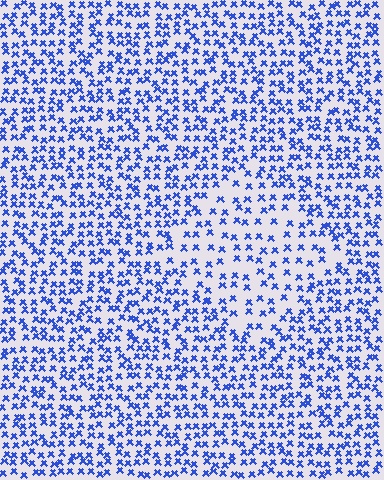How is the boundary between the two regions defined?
The boundary is defined by a change in element density (approximately 1.8x ratio). All elements are the same color, size, and shape.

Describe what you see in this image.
The image contains small blue elements arranged at two different densities. A diamond-shaped region is visible where the elements are less densely packed than the surrounding area.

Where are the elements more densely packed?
The elements are more densely packed outside the diamond boundary.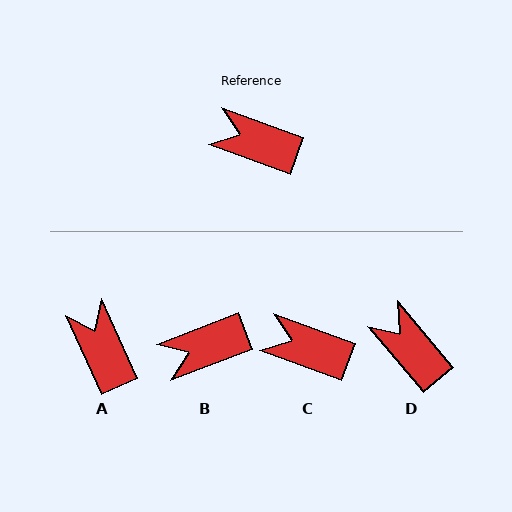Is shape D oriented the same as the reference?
No, it is off by about 30 degrees.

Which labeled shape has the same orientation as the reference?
C.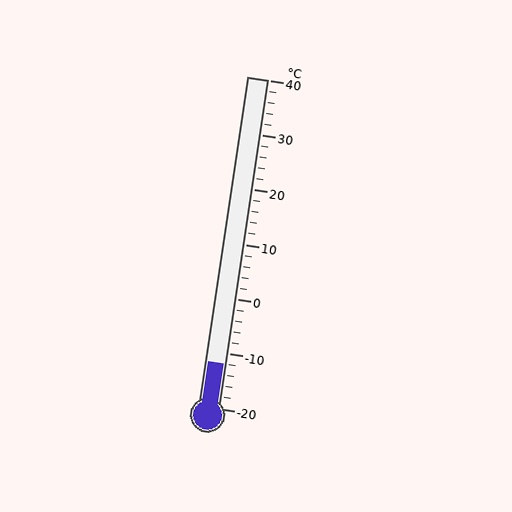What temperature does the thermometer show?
The thermometer shows approximately -12°C.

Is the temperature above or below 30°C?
The temperature is below 30°C.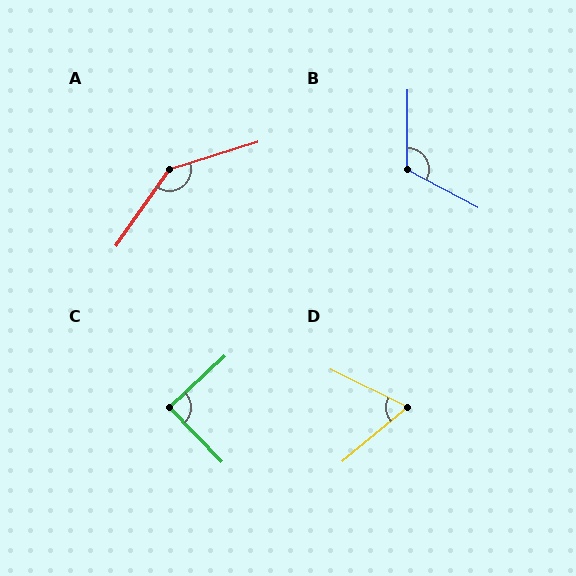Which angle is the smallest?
D, at approximately 66 degrees.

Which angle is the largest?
A, at approximately 142 degrees.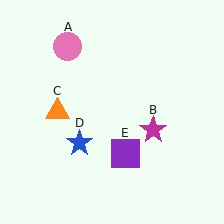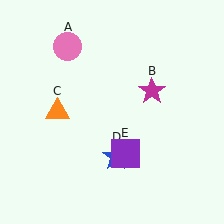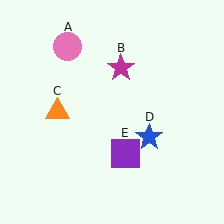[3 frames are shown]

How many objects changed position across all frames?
2 objects changed position: magenta star (object B), blue star (object D).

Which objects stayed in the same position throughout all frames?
Pink circle (object A) and orange triangle (object C) and purple square (object E) remained stationary.